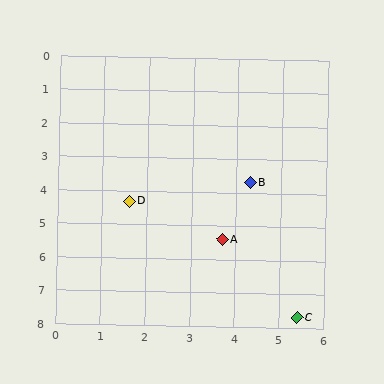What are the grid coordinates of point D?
Point D is at approximately (1.6, 4.3).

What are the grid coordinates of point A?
Point A is at approximately (3.7, 5.4).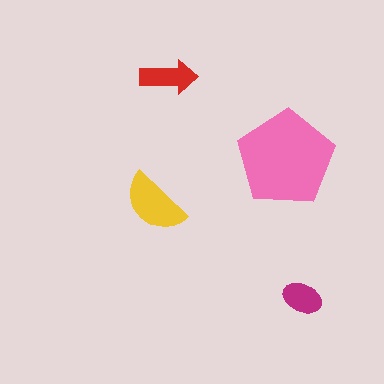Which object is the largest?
The pink pentagon.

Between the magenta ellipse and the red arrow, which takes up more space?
The red arrow.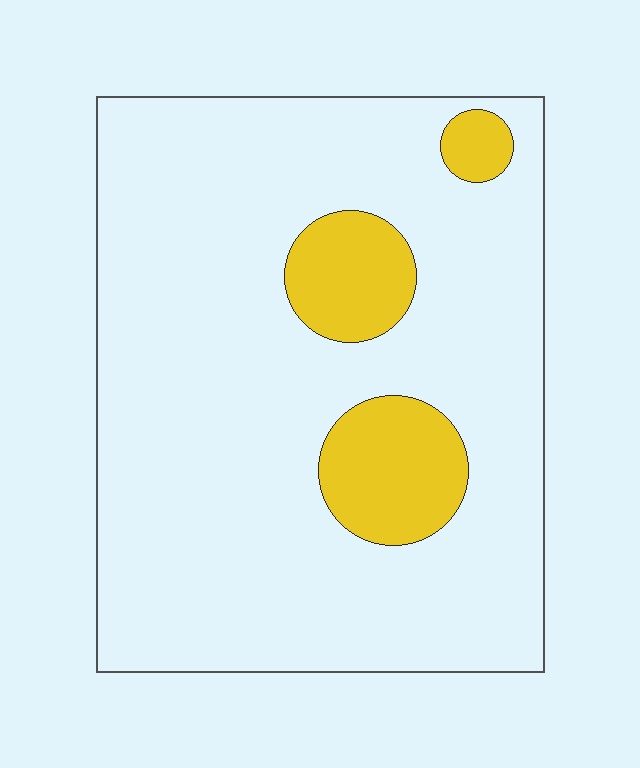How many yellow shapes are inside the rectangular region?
3.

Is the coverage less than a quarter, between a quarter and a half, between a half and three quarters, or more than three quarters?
Less than a quarter.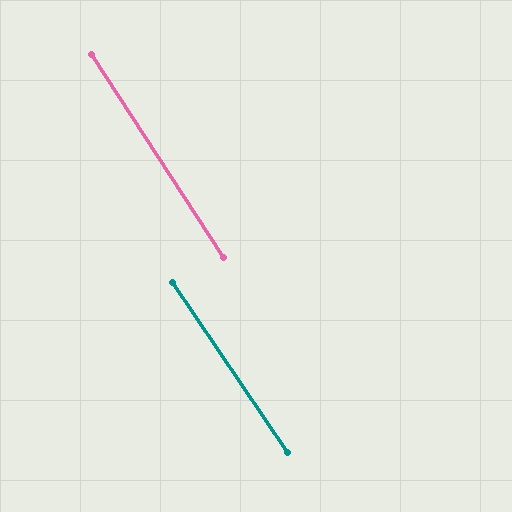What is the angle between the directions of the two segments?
Approximately 1 degree.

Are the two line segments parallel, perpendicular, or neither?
Parallel — their directions differ by only 1.0°.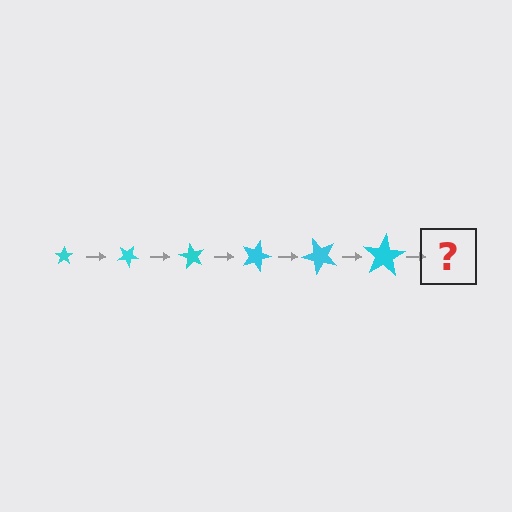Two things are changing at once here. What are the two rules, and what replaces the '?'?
The two rules are that the star grows larger each step and it rotates 30 degrees each step. The '?' should be a star, larger than the previous one and rotated 180 degrees from the start.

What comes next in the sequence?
The next element should be a star, larger than the previous one and rotated 180 degrees from the start.